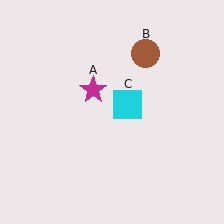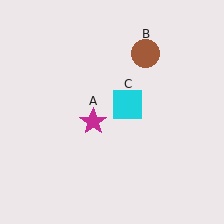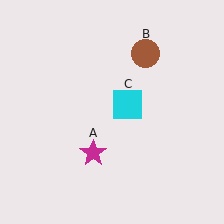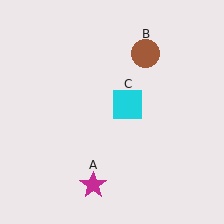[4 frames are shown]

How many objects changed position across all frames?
1 object changed position: magenta star (object A).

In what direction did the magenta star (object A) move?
The magenta star (object A) moved down.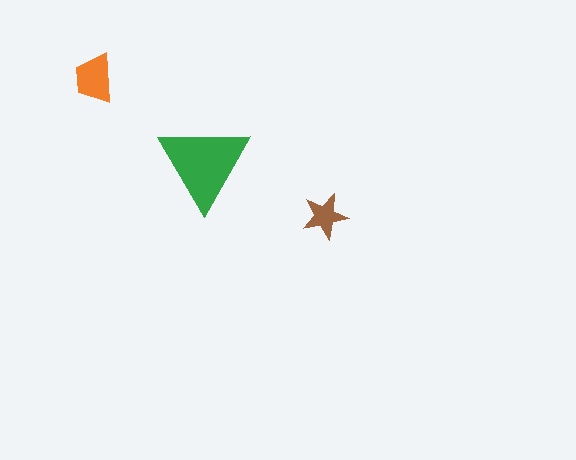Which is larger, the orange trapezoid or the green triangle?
The green triangle.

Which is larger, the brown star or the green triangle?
The green triangle.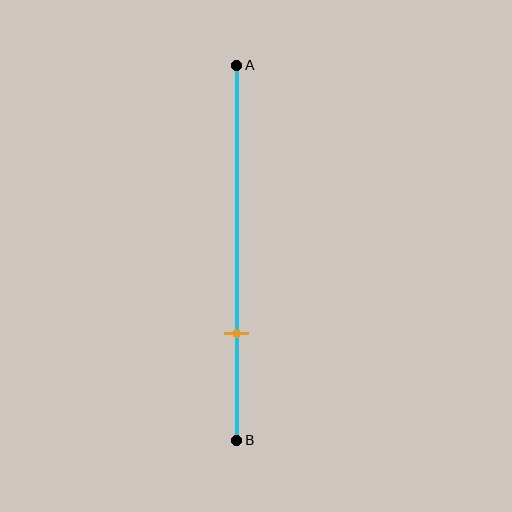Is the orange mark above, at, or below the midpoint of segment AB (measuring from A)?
The orange mark is below the midpoint of segment AB.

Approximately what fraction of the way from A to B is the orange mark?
The orange mark is approximately 70% of the way from A to B.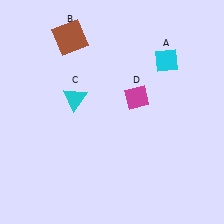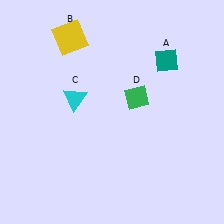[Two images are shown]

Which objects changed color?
A changed from cyan to teal. B changed from brown to yellow. D changed from magenta to green.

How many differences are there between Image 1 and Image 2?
There are 3 differences between the two images.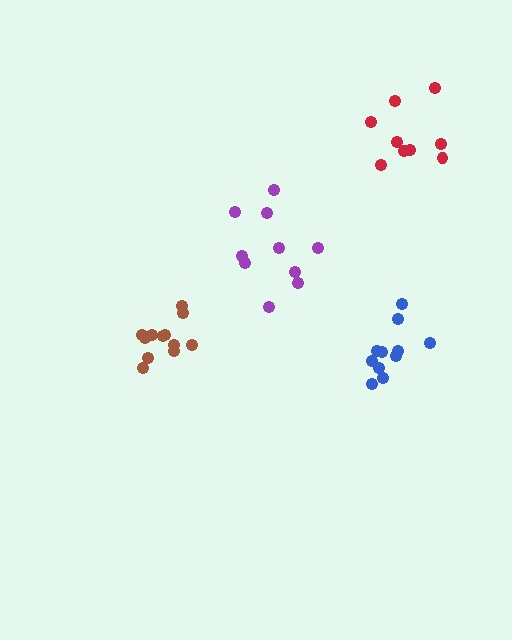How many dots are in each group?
Group 1: 10 dots, Group 2: 11 dots, Group 3: 12 dots, Group 4: 9 dots (42 total).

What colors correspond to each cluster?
The clusters are colored: purple, blue, brown, red.